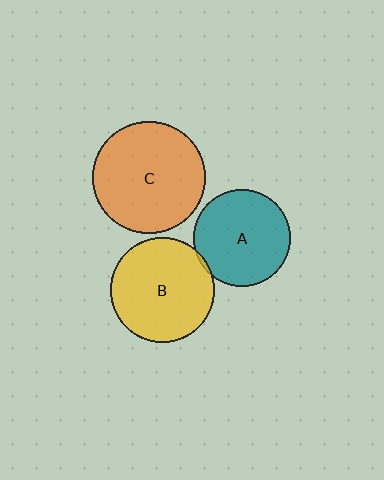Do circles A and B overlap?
Yes.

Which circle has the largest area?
Circle C (orange).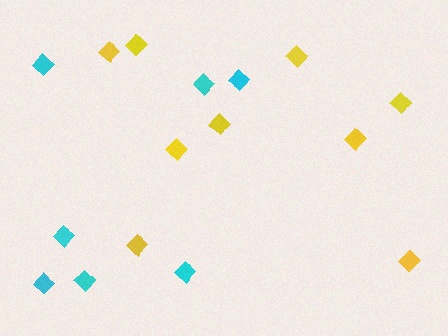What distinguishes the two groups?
There are 2 groups: one group of cyan diamonds (7) and one group of yellow diamonds (9).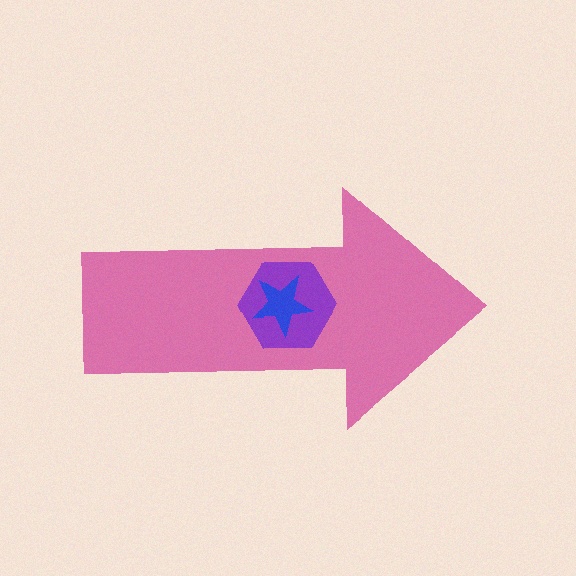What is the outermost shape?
The pink arrow.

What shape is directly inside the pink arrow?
The purple hexagon.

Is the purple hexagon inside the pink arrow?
Yes.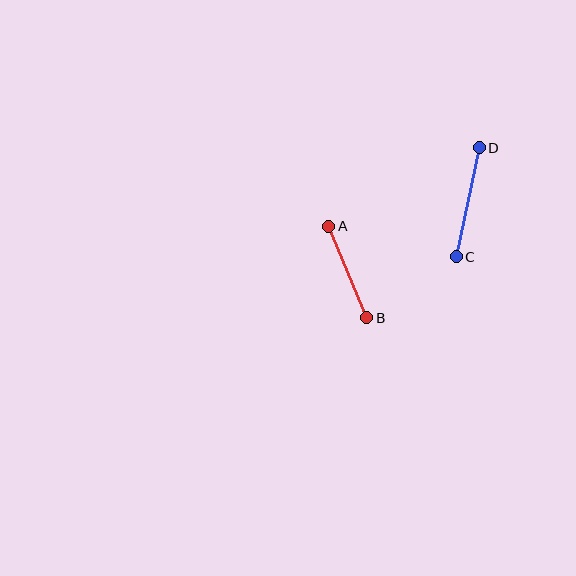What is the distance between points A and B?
The distance is approximately 99 pixels.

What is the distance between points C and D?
The distance is approximately 111 pixels.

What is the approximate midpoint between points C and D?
The midpoint is at approximately (468, 202) pixels.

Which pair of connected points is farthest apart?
Points C and D are farthest apart.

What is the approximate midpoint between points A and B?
The midpoint is at approximately (348, 272) pixels.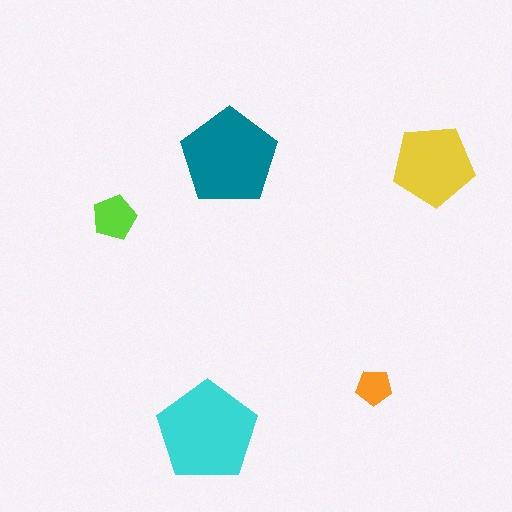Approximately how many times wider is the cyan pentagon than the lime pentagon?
About 2 times wider.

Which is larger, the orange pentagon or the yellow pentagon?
The yellow one.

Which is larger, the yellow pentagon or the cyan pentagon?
The cyan one.